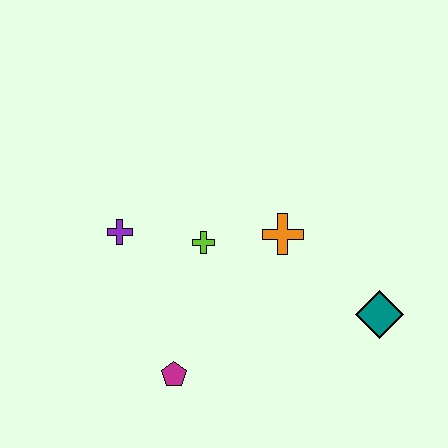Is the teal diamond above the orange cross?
No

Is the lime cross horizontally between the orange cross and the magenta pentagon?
Yes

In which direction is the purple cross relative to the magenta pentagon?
The purple cross is above the magenta pentagon.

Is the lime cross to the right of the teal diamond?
No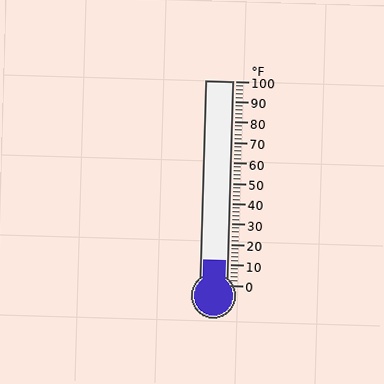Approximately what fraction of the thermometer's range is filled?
The thermometer is filled to approximately 10% of its range.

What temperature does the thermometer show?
The thermometer shows approximately 12°F.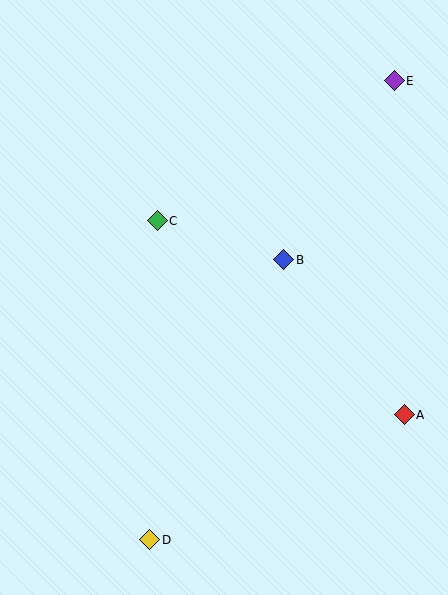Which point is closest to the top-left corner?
Point C is closest to the top-left corner.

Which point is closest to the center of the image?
Point B at (284, 260) is closest to the center.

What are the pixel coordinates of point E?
Point E is at (394, 81).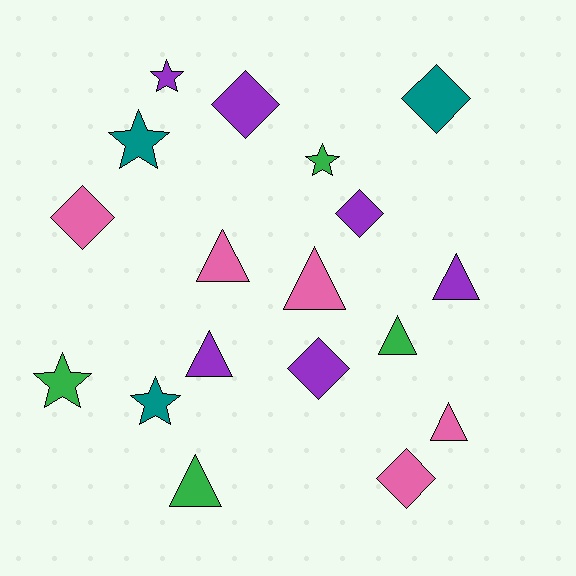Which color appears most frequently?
Purple, with 6 objects.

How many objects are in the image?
There are 18 objects.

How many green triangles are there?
There are 2 green triangles.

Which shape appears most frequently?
Triangle, with 7 objects.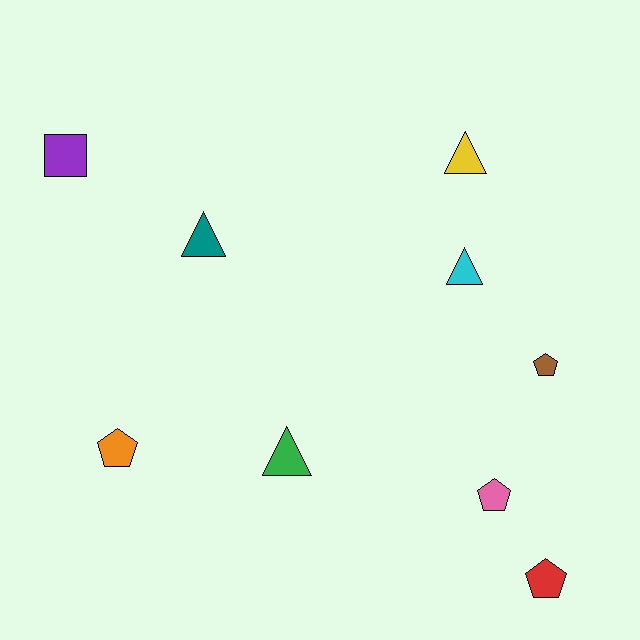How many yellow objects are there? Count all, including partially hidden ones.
There is 1 yellow object.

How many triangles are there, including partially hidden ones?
There are 4 triangles.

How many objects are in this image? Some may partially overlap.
There are 9 objects.